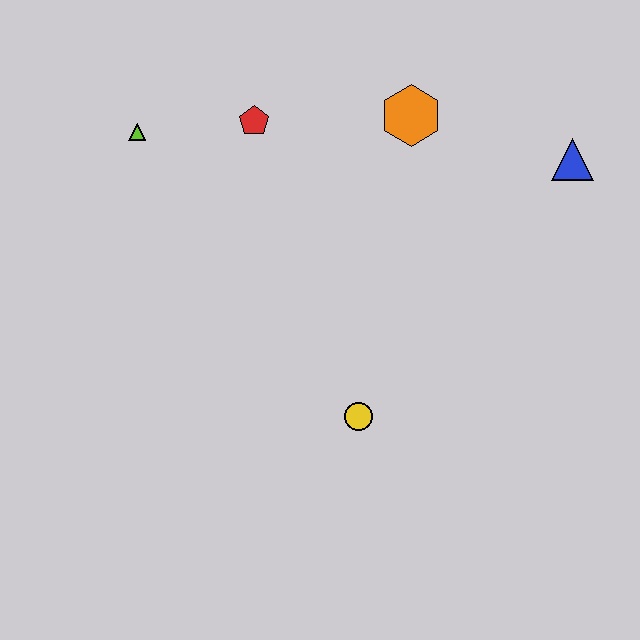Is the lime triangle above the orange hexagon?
No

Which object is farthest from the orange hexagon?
The yellow circle is farthest from the orange hexagon.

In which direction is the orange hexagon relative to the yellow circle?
The orange hexagon is above the yellow circle.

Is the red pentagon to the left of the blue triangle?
Yes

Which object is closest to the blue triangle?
The orange hexagon is closest to the blue triangle.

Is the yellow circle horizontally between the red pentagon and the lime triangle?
No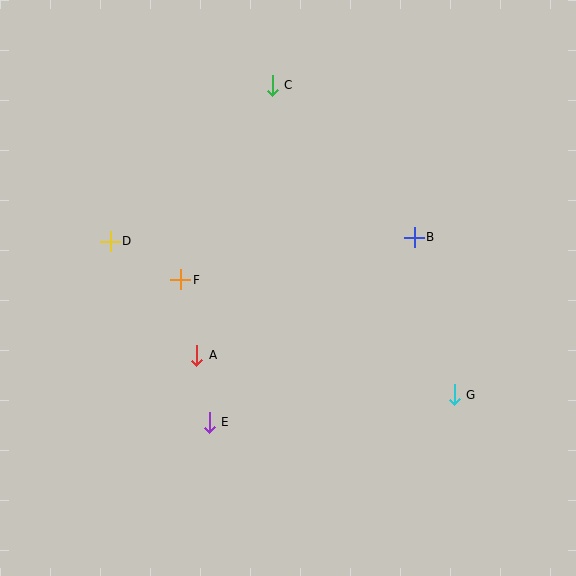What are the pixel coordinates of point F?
Point F is at (181, 280).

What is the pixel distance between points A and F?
The distance between A and F is 77 pixels.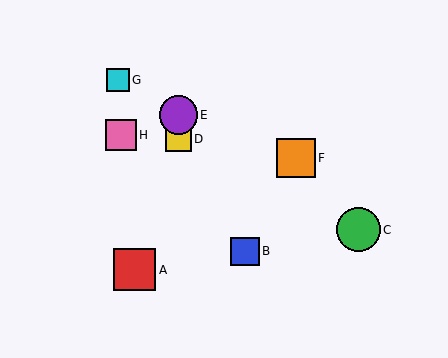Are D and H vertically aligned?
No, D is at x≈178 and H is at x≈121.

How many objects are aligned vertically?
2 objects (D, E) are aligned vertically.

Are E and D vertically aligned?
Yes, both are at x≈178.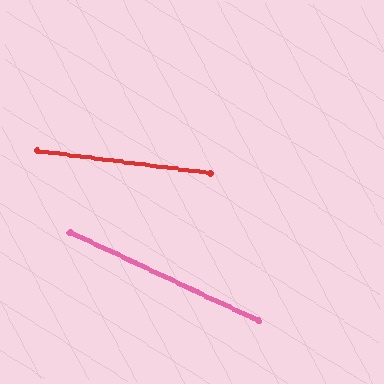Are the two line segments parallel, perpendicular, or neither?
Neither parallel nor perpendicular — they differ by about 18°.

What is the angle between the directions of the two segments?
Approximately 18 degrees.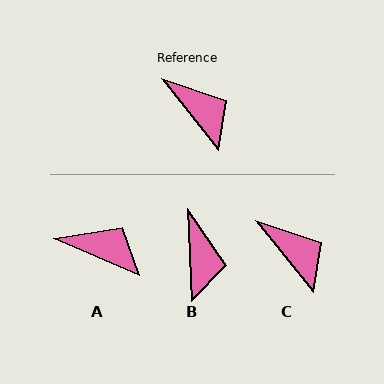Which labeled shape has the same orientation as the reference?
C.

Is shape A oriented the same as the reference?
No, it is off by about 28 degrees.